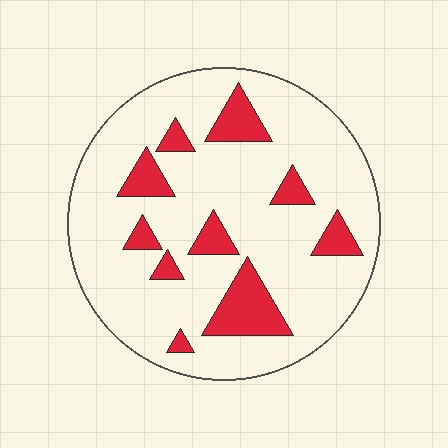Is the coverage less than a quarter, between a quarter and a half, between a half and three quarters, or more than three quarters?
Less than a quarter.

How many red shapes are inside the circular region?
10.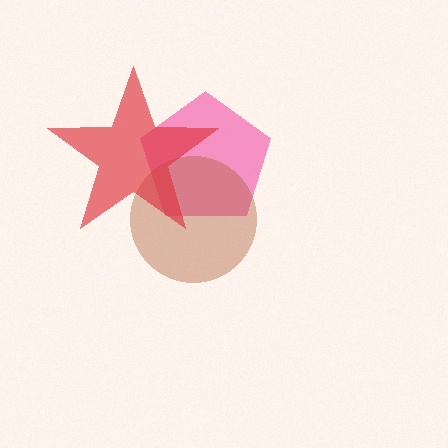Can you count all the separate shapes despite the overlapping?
Yes, there are 3 separate shapes.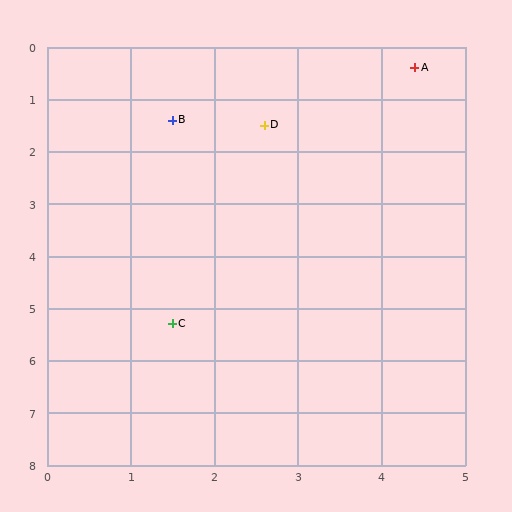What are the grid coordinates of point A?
Point A is at approximately (4.4, 0.4).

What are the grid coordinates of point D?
Point D is at approximately (2.6, 1.5).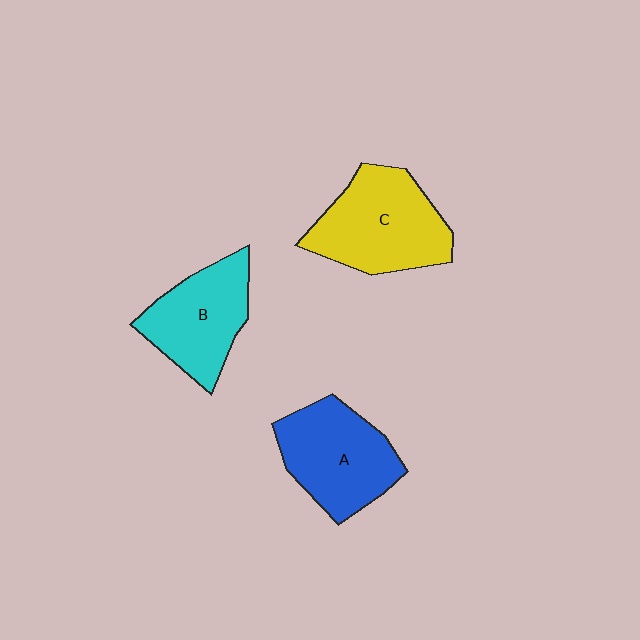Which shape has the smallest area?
Shape B (cyan).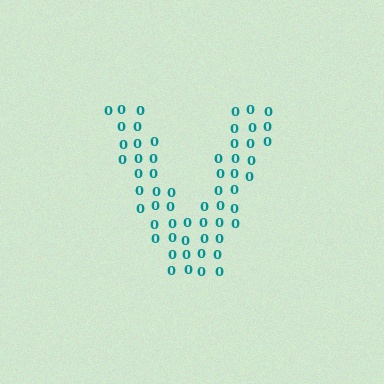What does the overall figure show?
The overall figure shows the letter V.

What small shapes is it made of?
It is made of small digit 0's.